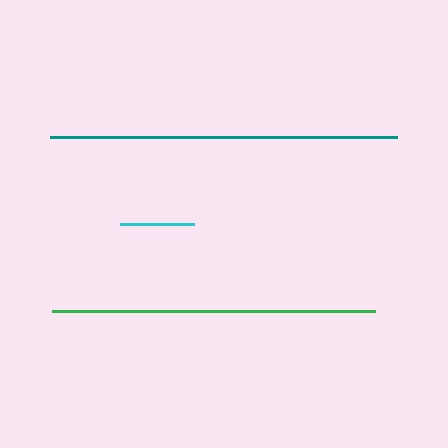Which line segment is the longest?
The teal line is the longest at approximately 347 pixels.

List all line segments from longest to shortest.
From longest to shortest: teal, green, cyan.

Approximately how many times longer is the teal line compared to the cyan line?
The teal line is approximately 4.7 times the length of the cyan line.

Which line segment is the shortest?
The cyan line is the shortest at approximately 73 pixels.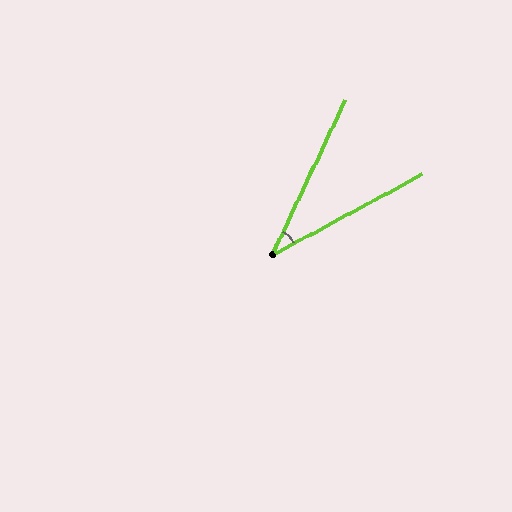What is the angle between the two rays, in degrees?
Approximately 36 degrees.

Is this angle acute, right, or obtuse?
It is acute.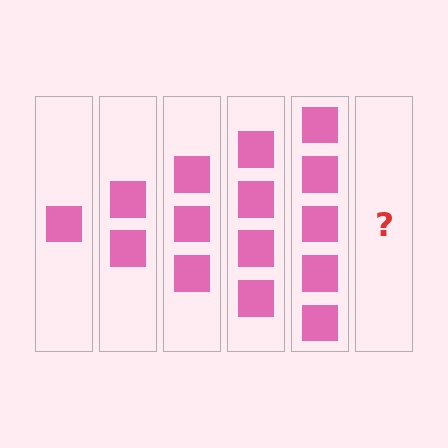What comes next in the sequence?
The next element should be 6 squares.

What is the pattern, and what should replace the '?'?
The pattern is that each step adds one more square. The '?' should be 6 squares.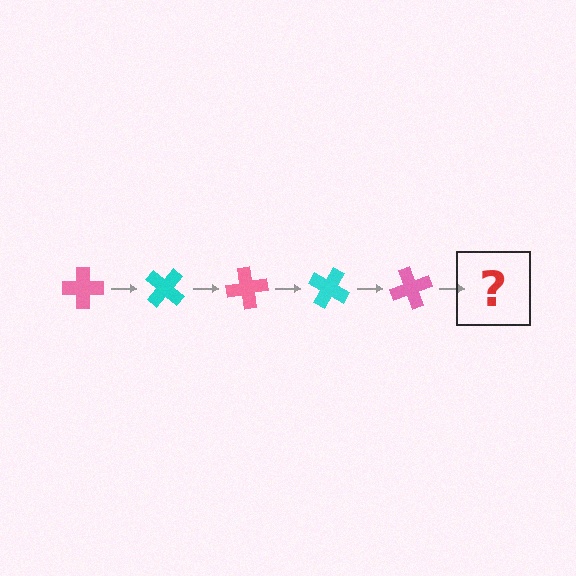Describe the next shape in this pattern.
It should be a cyan cross, rotated 200 degrees from the start.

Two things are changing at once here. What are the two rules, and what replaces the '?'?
The two rules are that it rotates 40 degrees each step and the color cycles through pink and cyan. The '?' should be a cyan cross, rotated 200 degrees from the start.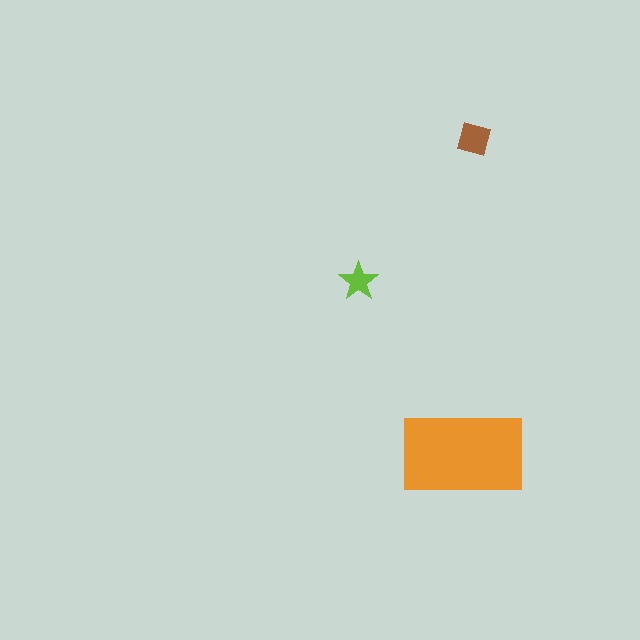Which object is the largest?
The orange rectangle.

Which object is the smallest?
The lime star.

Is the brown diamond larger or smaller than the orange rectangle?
Smaller.